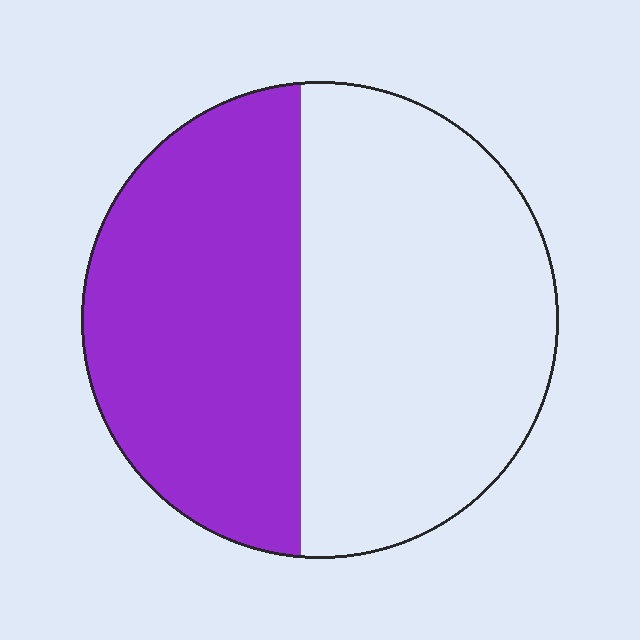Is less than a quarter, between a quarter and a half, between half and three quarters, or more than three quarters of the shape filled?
Between a quarter and a half.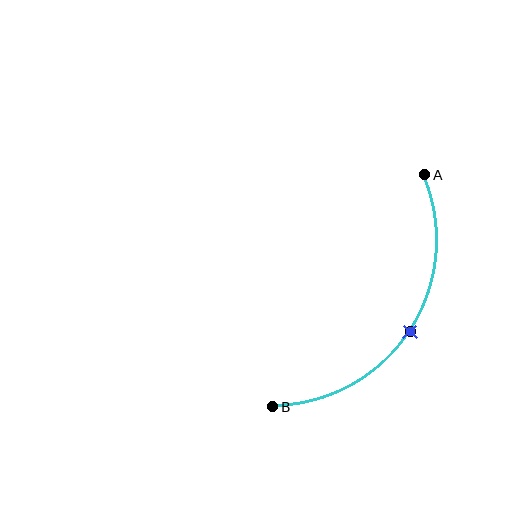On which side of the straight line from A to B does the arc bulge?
The arc bulges to the right of the straight line connecting A and B.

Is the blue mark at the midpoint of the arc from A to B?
Yes. The blue mark lies on the arc at equal arc-length from both A and B — it is the arc midpoint.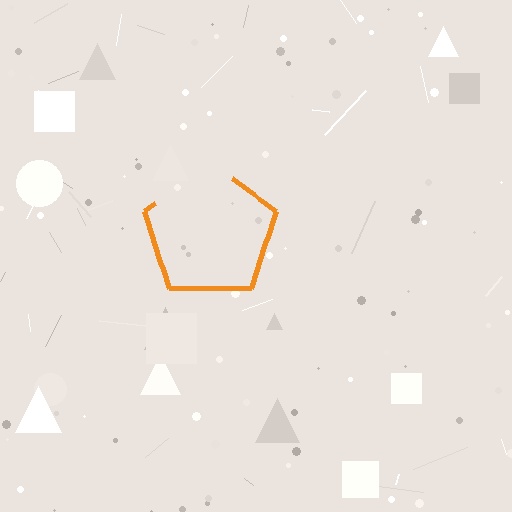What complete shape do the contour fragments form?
The contour fragments form a pentagon.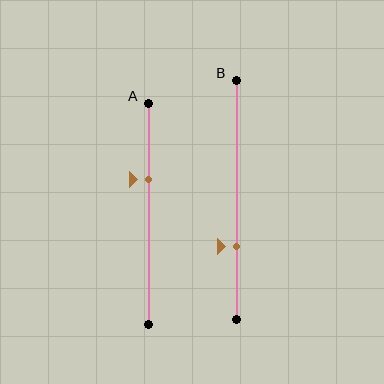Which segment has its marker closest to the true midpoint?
Segment A has its marker closest to the true midpoint.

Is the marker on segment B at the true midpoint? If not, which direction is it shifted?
No, the marker on segment B is shifted downward by about 19% of the segment length.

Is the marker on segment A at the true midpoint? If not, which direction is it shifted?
No, the marker on segment A is shifted upward by about 15% of the segment length.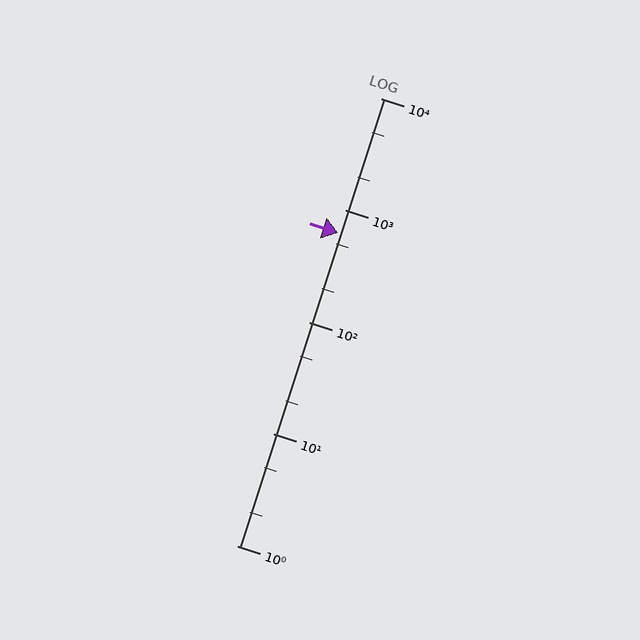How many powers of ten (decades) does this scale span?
The scale spans 4 decades, from 1 to 10000.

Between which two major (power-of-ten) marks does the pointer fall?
The pointer is between 100 and 1000.